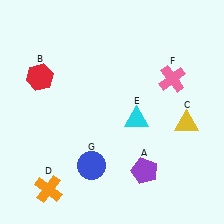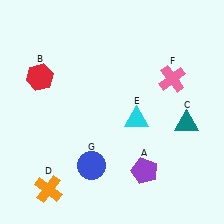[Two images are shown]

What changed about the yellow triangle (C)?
In Image 1, C is yellow. In Image 2, it changed to teal.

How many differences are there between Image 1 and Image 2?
There is 1 difference between the two images.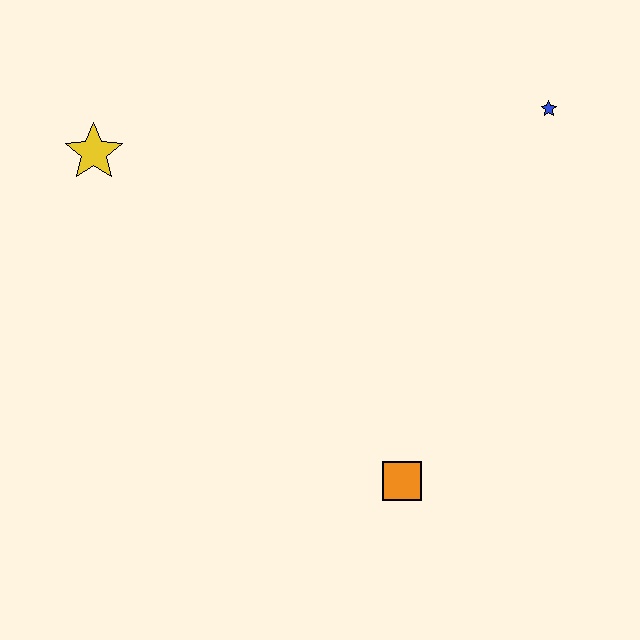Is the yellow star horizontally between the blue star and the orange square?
No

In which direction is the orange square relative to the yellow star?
The orange square is below the yellow star.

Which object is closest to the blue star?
The orange square is closest to the blue star.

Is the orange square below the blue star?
Yes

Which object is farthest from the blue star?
The yellow star is farthest from the blue star.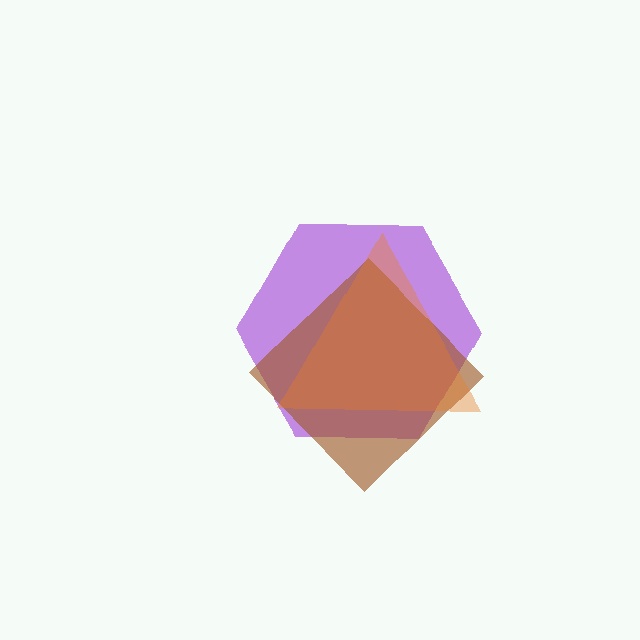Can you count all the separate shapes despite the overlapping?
Yes, there are 3 separate shapes.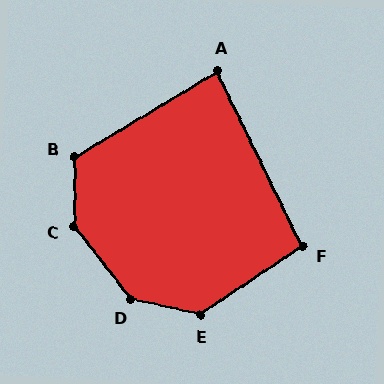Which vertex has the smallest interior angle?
A, at approximately 85 degrees.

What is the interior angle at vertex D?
Approximately 141 degrees (obtuse).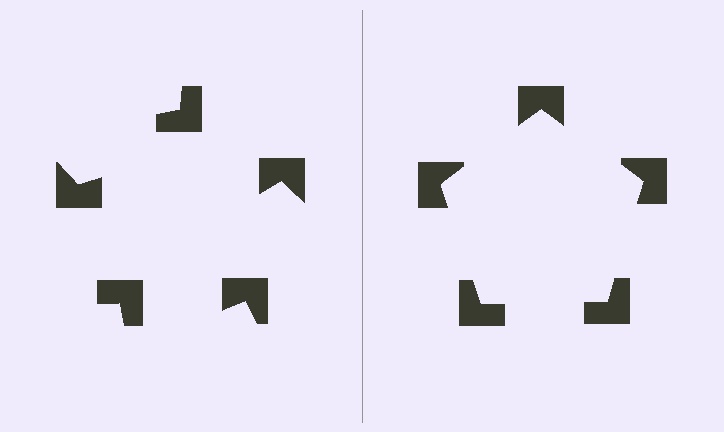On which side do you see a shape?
An illusory pentagon appears on the right side. On the left side the wedge cuts are rotated, so no coherent shape forms.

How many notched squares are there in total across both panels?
10 — 5 on each side.